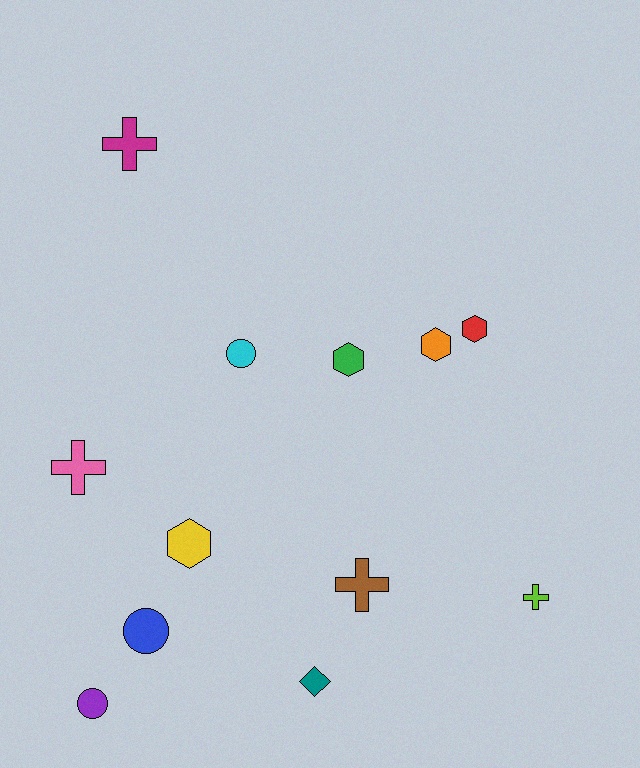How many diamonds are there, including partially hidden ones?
There is 1 diamond.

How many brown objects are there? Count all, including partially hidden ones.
There is 1 brown object.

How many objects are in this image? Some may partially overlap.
There are 12 objects.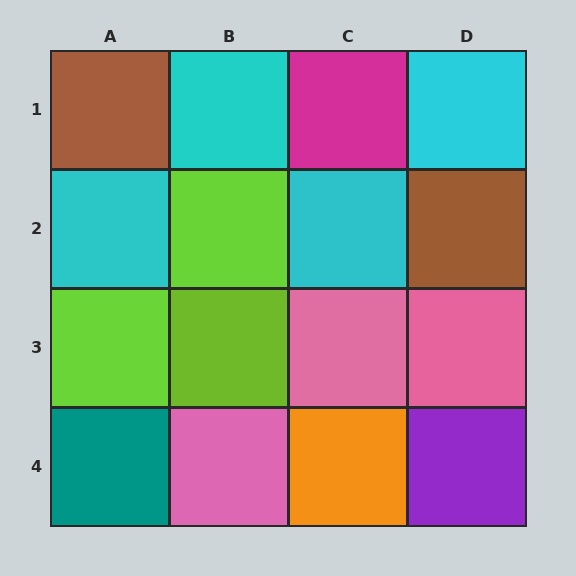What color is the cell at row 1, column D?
Cyan.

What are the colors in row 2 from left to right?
Cyan, lime, cyan, brown.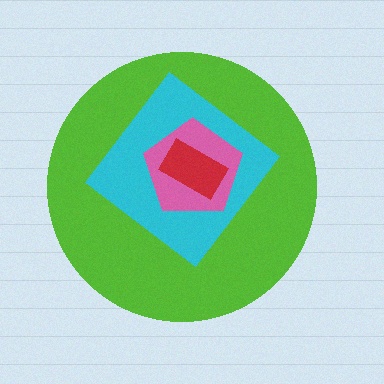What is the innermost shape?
The red rectangle.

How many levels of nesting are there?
4.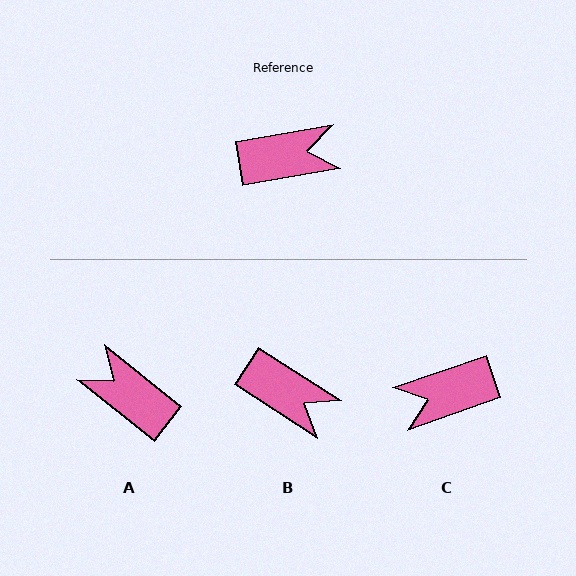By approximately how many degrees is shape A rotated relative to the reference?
Approximately 132 degrees counter-clockwise.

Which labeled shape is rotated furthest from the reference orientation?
C, about 171 degrees away.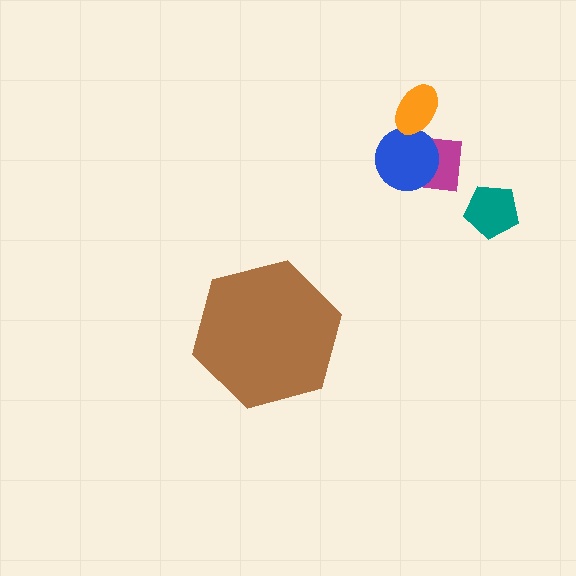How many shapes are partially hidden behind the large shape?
0 shapes are partially hidden.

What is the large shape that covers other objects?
A brown hexagon.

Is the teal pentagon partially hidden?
No, the teal pentagon is fully visible.